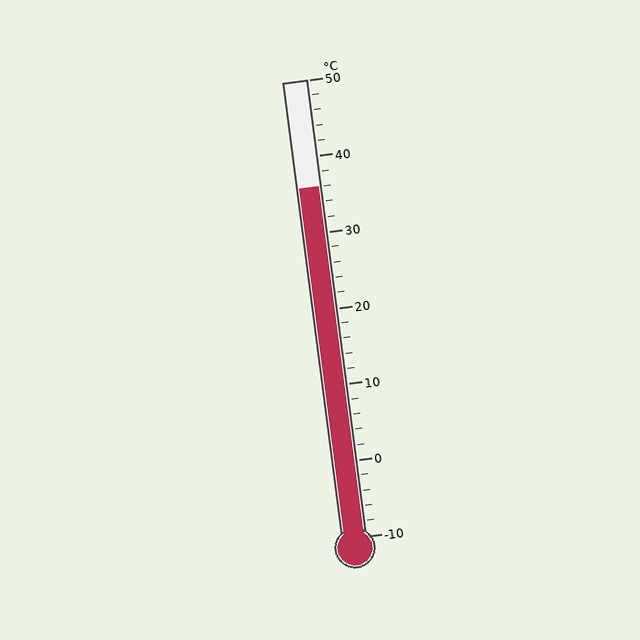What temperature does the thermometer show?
The thermometer shows approximately 36°C.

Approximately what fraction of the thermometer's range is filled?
The thermometer is filled to approximately 75% of its range.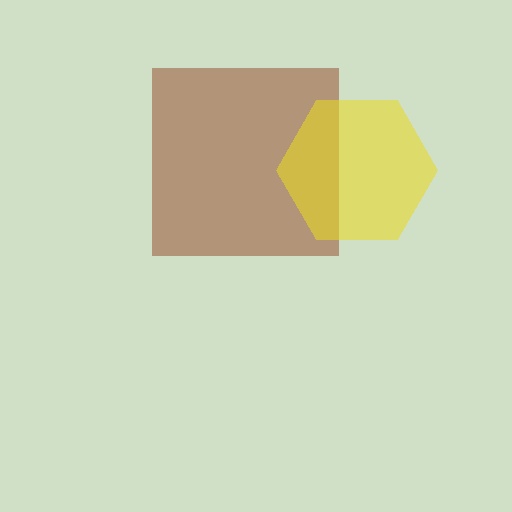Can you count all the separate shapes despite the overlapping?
Yes, there are 2 separate shapes.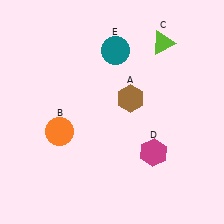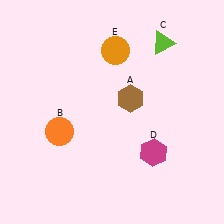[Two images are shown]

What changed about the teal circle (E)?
In Image 1, E is teal. In Image 2, it changed to orange.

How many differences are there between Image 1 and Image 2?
There is 1 difference between the two images.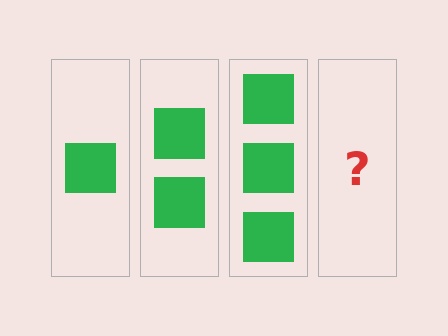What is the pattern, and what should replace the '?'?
The pattern is that each step adds one more square. The '?' should be 4 squares.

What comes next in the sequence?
The next element should be 4 squares.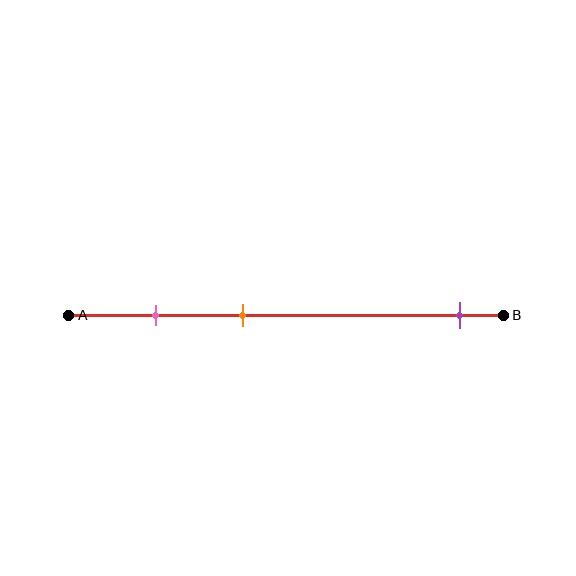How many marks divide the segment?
There are 3 marks dividing the segment.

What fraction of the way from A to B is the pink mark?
The pink mark is approximately 20% (0.2) of the way from A to B.